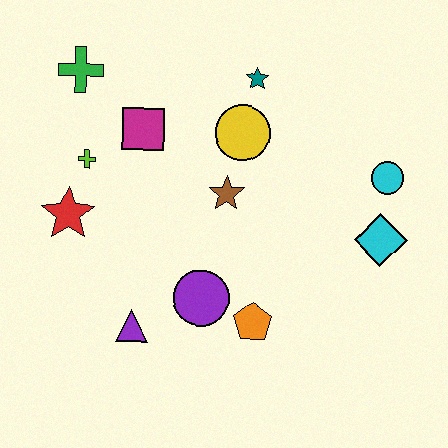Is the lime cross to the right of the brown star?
No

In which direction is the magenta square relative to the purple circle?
The magenta square is above the purple circle.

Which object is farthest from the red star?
The cyan circle is farthest from the red star.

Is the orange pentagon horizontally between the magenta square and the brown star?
No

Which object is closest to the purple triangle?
The purple circle is closest to the purple triangle.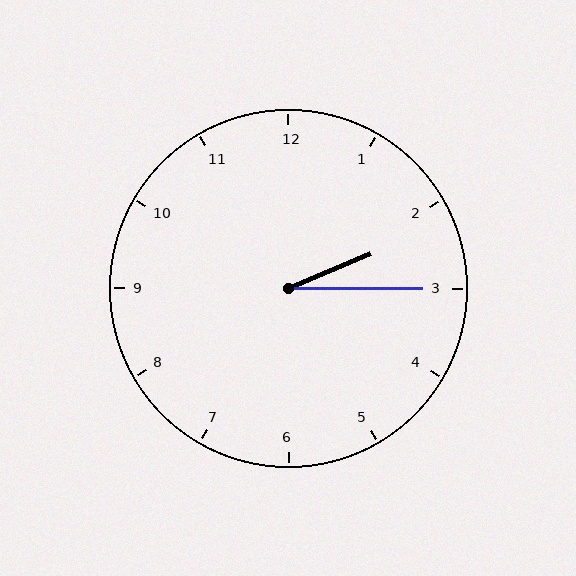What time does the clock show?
2:15.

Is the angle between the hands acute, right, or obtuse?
It is acute.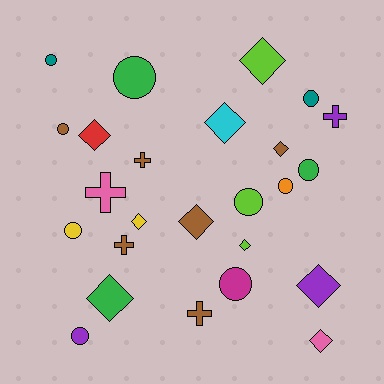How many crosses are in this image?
There are 5 crosses.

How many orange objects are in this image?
There is 1 orange object.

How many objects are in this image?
There are 25 objects.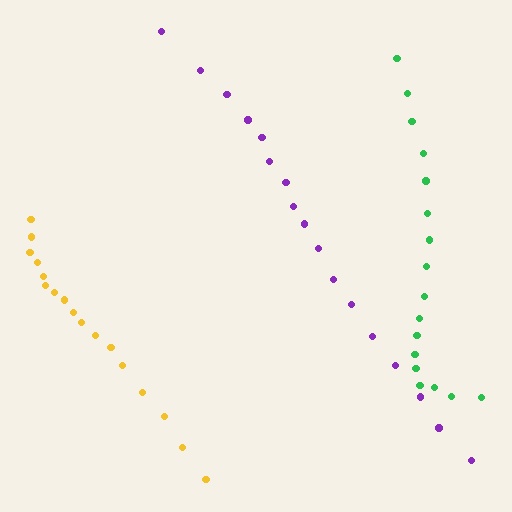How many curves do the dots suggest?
There are 3 distinct paths.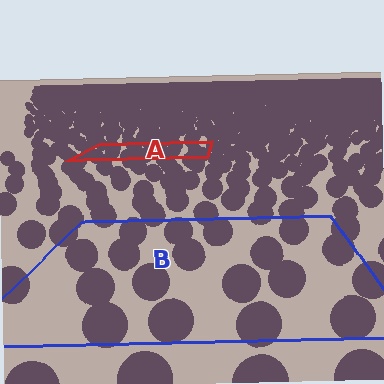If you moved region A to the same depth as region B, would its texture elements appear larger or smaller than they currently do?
They would appear larger. At a closer depth, the same texture elements are projected at a bigger on-screen size.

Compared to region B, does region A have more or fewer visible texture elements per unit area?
Region A has more texture elements per unit area — they are packed more densely because it is farther away.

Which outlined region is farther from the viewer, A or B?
Region A is farther from the viewer — the texture elements inside it appear smaller and more densely packed.